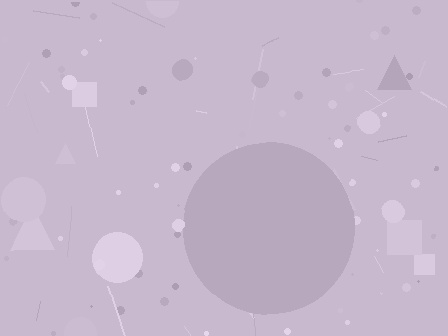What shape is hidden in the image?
A circle is hidden in the image.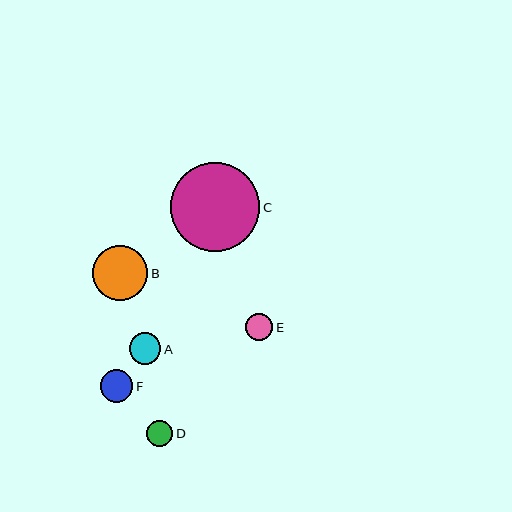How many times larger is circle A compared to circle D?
Circle A is approximately 1.2 times the size of circle D.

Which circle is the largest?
Circle C is the largest with a size of approximately 89 pixels.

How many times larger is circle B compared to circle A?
Circle B is approximately 1.8 times the size of circle A.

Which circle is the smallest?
Circle D is the smallest with a size of approximately 26 pixels.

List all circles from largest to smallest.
From largest to smallest: C, B, F, A, E, D.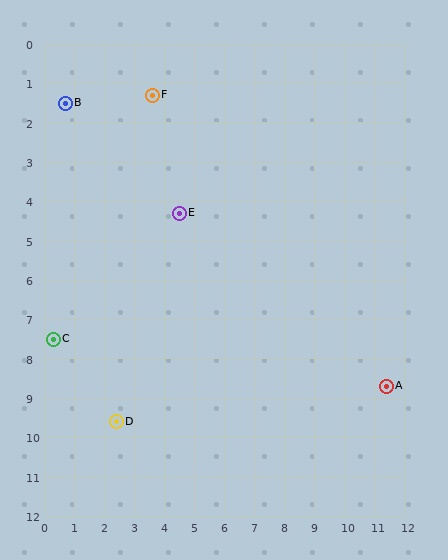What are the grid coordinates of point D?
Point D is at approximately (2.4, 9.6).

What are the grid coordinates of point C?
Point C is at approximately (0.3, 7.5).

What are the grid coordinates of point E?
Point E is at approximately (4.5, 4.3).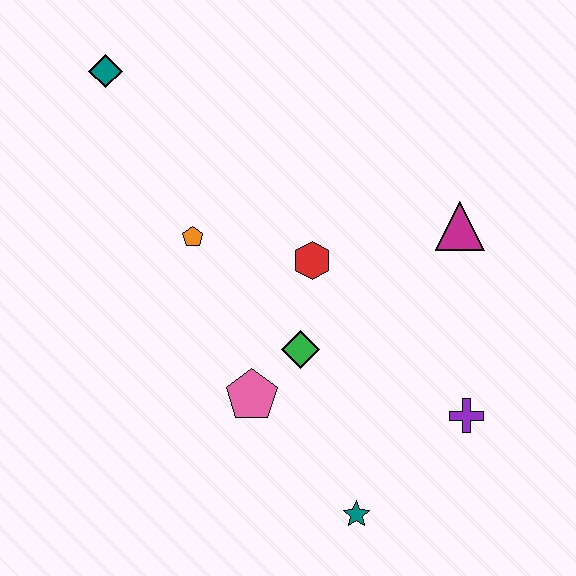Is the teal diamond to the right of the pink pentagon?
No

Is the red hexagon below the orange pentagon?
Yes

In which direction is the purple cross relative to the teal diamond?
The purple cross is to the right of the teal diamond.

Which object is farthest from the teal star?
The teal diamond is farthest from the teal star.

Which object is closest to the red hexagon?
The green diamond is closest to the red hexagon.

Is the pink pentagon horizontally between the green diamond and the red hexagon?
No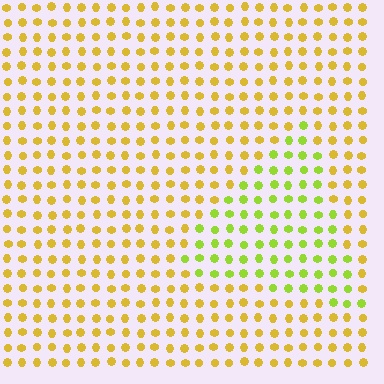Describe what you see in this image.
The image is filled with small yellow elements in a uniform arrangement. A triangle-shaped region is visible where the elements are tinted to a slightly different hue, forming a subtle color boundary.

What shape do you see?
I see a triangle.